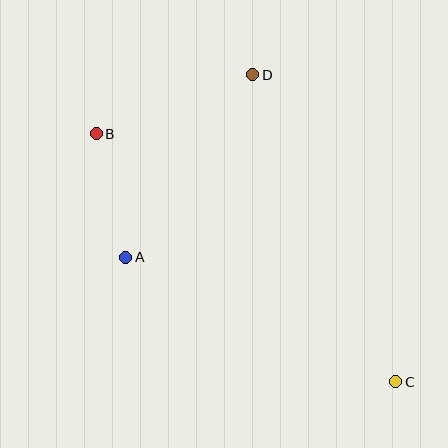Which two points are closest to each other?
Points A and B are closest to each other.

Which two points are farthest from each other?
Points B and C are farthest from each other.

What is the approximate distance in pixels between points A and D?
The distance between A and D is approximately 222 pixels.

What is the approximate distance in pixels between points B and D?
The distance between B and D is approximately 167 pixels.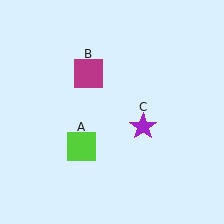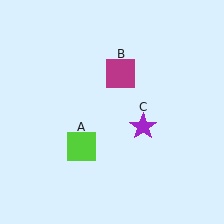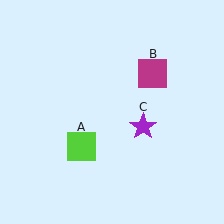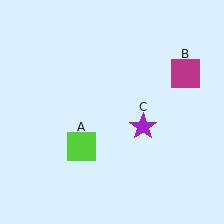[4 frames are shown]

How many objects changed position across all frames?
1 object changed position: magenta square (object B).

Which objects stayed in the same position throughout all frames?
Lime square (object A) and purple star (object C) remained stationary.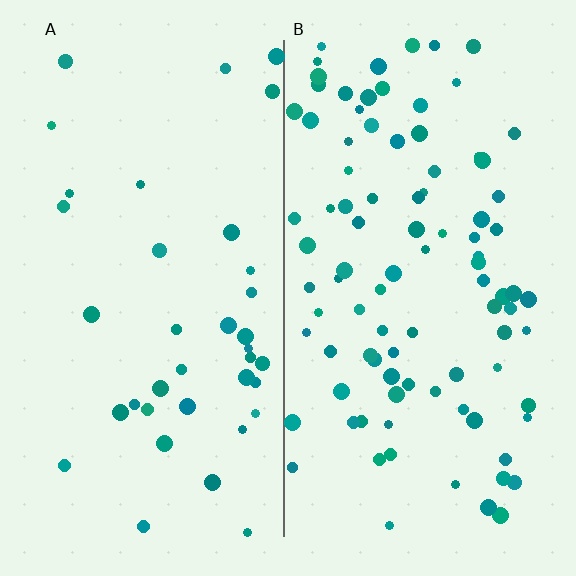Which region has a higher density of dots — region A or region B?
B (the right).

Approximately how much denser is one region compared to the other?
Approximately 2.5× — region B over region A.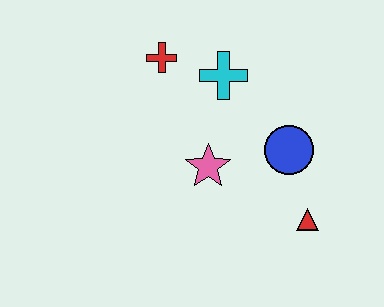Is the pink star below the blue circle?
Yes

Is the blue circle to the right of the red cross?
Yes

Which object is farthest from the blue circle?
The red cross is farthest from the blue circle.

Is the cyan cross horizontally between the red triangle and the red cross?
Yes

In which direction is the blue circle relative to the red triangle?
The blue circle is above the red triangle.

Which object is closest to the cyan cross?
The red cross is closest to the cyan cross.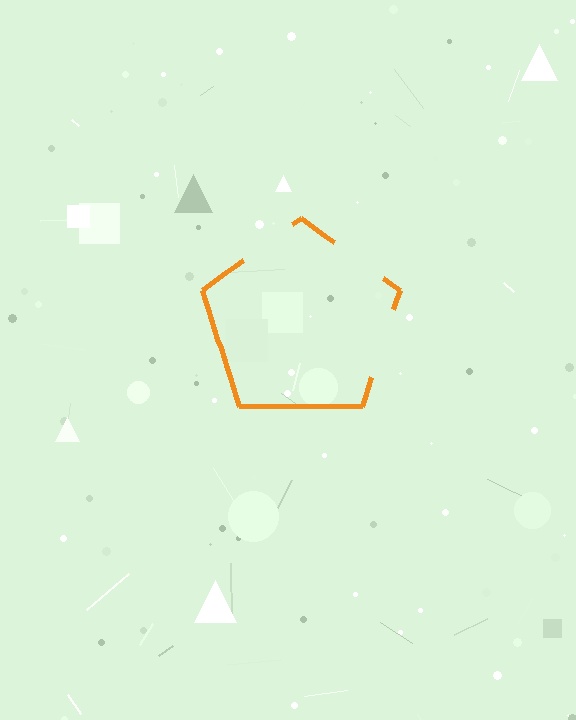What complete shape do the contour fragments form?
The contour fragments form a pentagon.